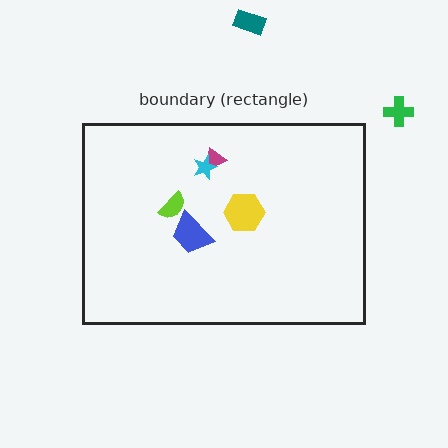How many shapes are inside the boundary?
5 inside, 2 outside.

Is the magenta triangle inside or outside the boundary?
Inside.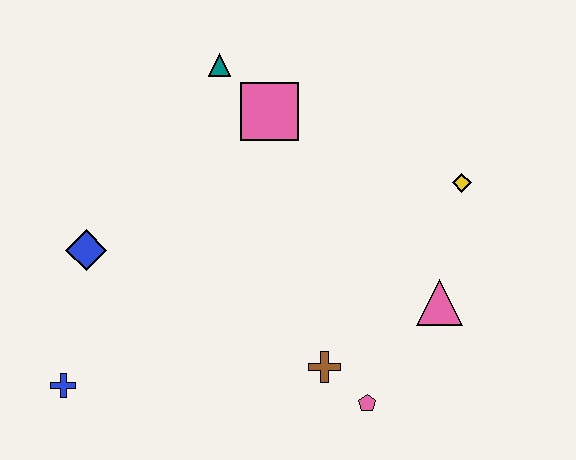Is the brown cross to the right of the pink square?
Yes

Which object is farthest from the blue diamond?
The yellow diamond is farthest from the blue diamond.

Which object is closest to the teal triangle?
The pink square is closest to the teal triangle.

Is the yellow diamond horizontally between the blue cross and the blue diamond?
No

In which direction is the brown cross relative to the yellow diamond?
The brown cross is below the yellow diamond.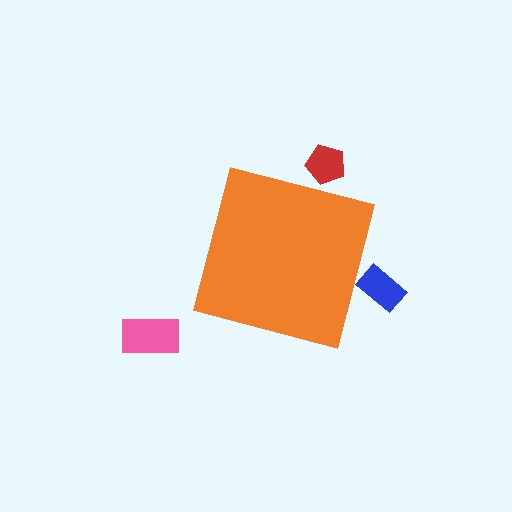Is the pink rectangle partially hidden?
No, the pink rectangle is fully visible.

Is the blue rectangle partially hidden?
Yes, the blue rectangle is partially hidden behind the orange square.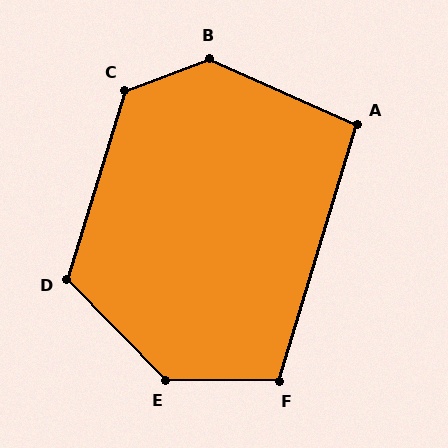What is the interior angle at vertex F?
Approximately 106 degrees (obtuse).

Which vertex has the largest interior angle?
E, at approximately 135 degrees.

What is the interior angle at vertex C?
Approximately 128 degrees (obtuse).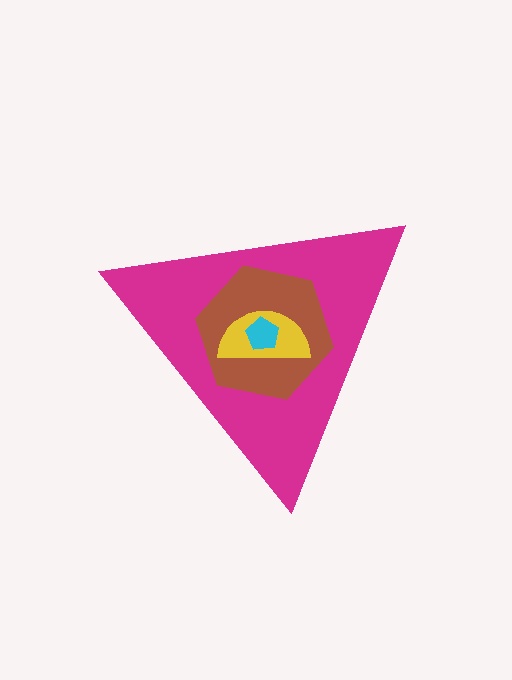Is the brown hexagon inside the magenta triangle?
Yes.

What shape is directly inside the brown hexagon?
The yellow semicircle.